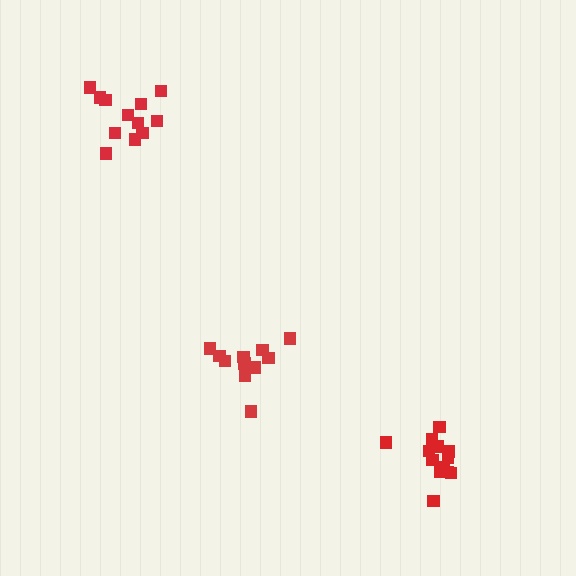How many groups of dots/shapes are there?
There are 3 groups.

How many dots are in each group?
Group 1: 12 dots, Group 2: 14 dots, Group 3: 11 dots (37 total).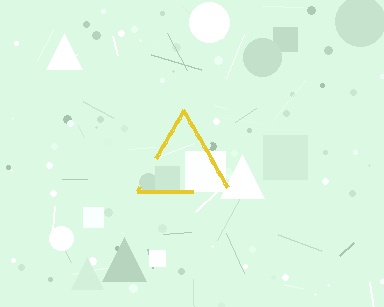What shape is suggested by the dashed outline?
The dashed outline suggests a triangle.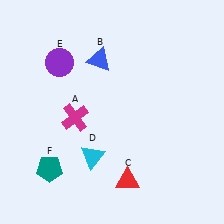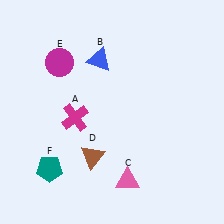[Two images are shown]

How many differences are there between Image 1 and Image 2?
There are 3 differences between the two images.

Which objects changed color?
C changed from red to pink. D changed from cyan to brown. E changed from purple to magenta.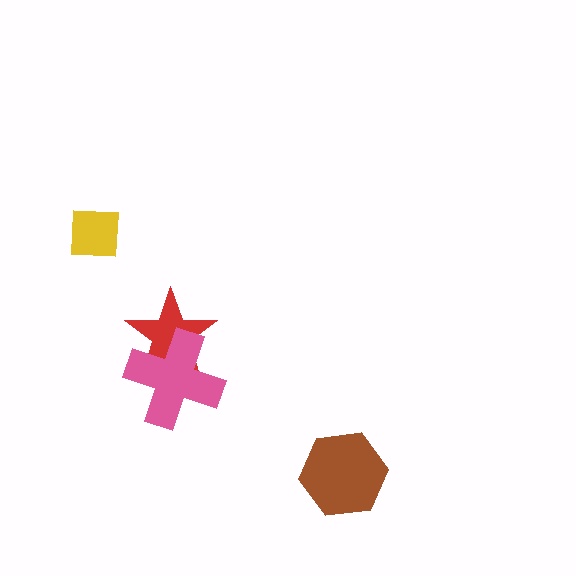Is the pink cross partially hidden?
No, no other shape covers it.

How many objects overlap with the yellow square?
0 objects overlap with the yellow square.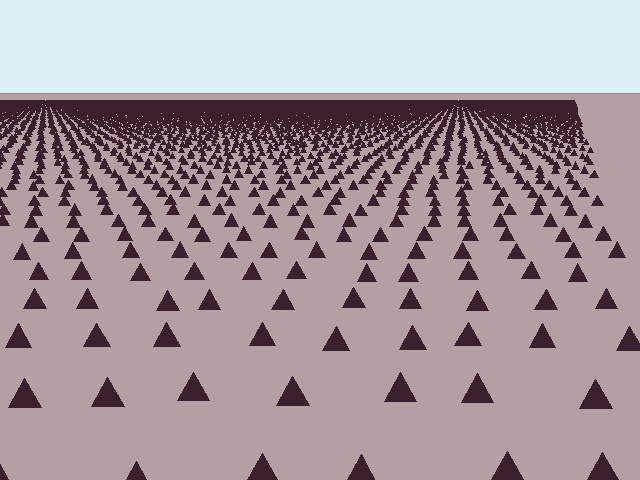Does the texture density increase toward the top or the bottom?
Density increases toward the top.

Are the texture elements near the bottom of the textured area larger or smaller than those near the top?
Larger. Near the bottom, elements are closer to the viewer and appear at a bigger on-screen size.